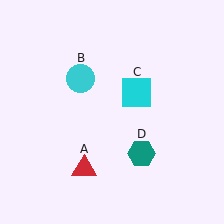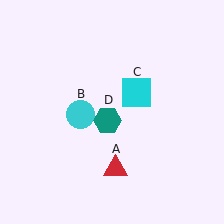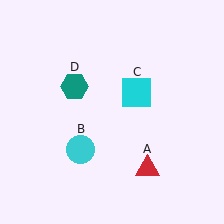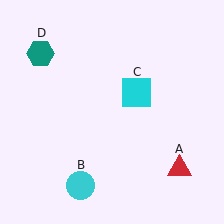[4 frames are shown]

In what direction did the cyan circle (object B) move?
The cyan circle (object B) moved down.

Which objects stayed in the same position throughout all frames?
Cyan square (object C) remained stationary.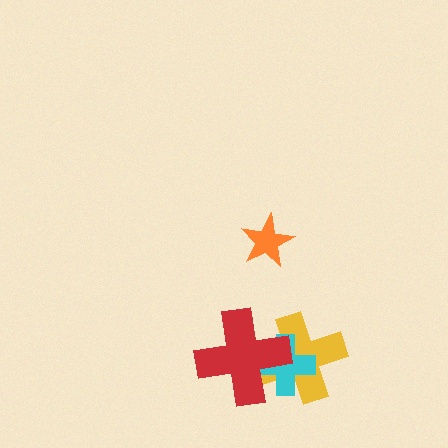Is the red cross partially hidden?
No, no other shape covers it.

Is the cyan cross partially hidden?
Yes, it is partially covered by another shape.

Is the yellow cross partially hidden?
Yes, it is partially covered by another shape.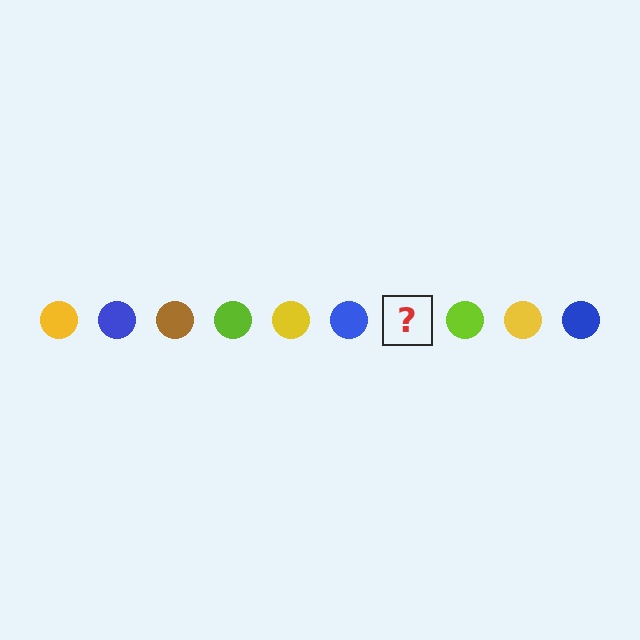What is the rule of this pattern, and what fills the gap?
The rule is that the pattern cycles through yellow, blue, brown, lime circles. The gap should be filled with a brown circle.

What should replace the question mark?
The question mark should be replaced with a brown circle.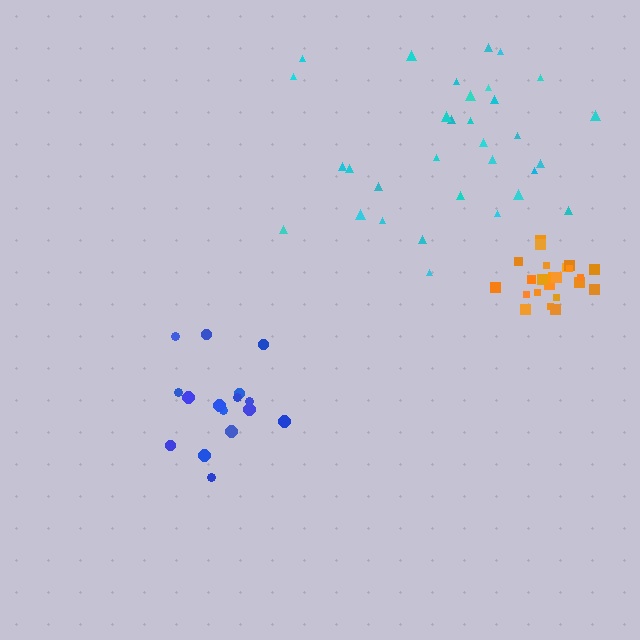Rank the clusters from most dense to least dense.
orange, blue, cyan.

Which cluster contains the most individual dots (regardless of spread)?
Cyan (32).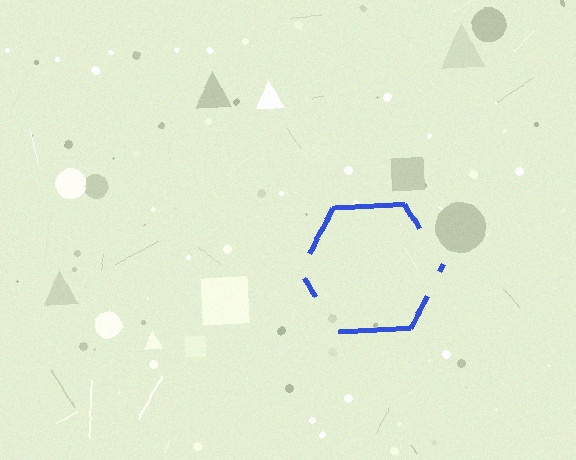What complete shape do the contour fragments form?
The contour fragments form a hexagon.